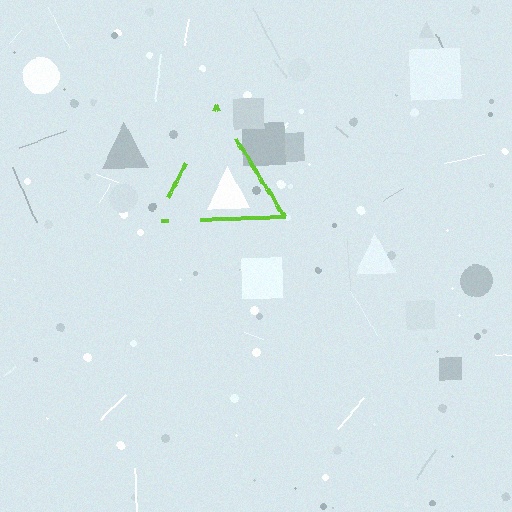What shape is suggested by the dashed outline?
The dashed outline suggests a triangle.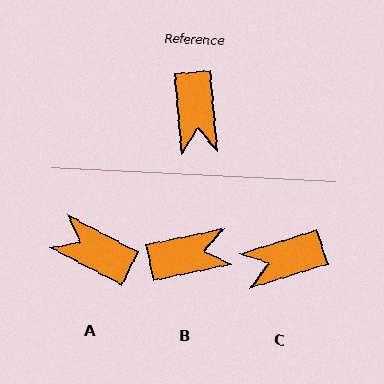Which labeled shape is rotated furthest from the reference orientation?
A, about 122 degrees away.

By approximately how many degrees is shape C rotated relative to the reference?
Approximately 78 degrees clockwise.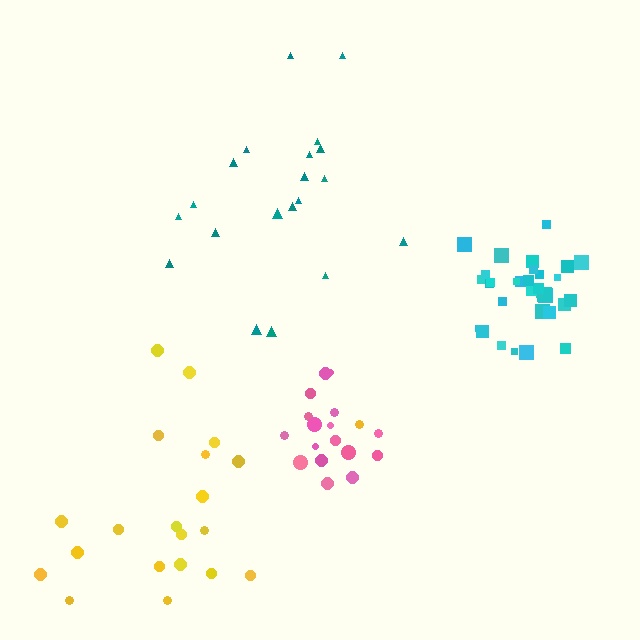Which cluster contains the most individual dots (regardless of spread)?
Cyan (32).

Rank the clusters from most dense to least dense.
cyan, pink, teal, yellow.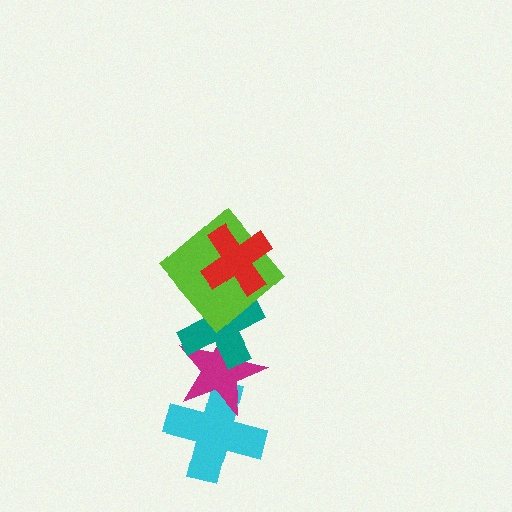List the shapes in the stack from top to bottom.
From top to bottom: the red cross, the lime diamond, the teal cross, the magenta star, the cyan cross.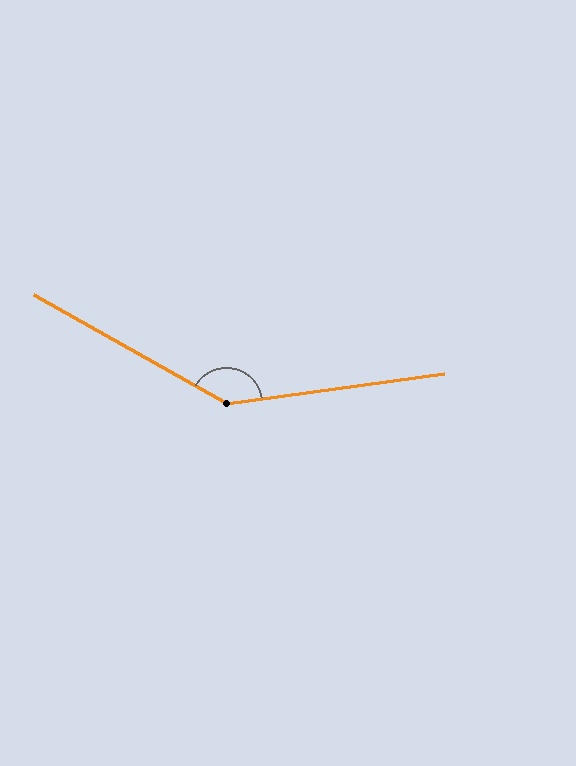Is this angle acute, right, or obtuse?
It is obtuse.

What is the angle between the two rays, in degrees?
Approximately 143 degrees.